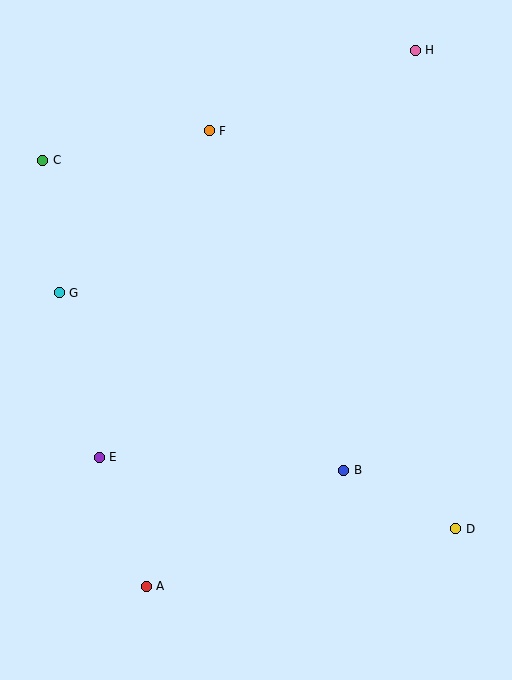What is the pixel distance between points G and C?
The distance between G and C is 133 pixels.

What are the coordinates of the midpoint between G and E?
The midpoint between G and E is at (79, 375).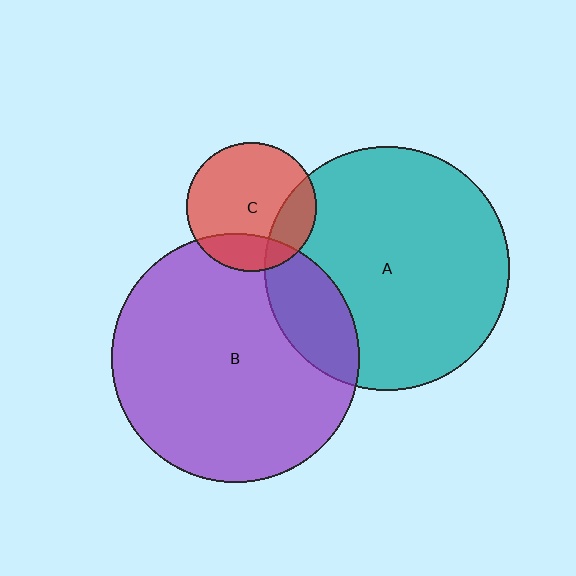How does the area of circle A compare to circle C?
Approximately 3.6 times.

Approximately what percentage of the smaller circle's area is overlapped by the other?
Approximately 20%.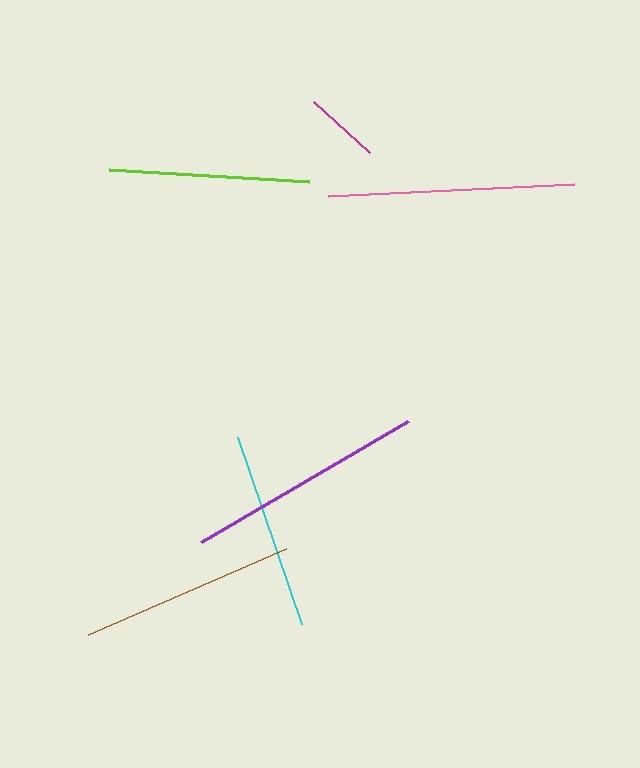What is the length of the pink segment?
The pink segment is approximately 246 pixels long.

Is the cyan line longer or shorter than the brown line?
The brown line is longer than the cyan line.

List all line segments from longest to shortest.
From longest to shortest: pink, purple, brown, lime, cyan, magenta.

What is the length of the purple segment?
The purple segment is approximately 239 pixels long.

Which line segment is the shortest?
The magenta line is the shortest at approximately 76 pixels.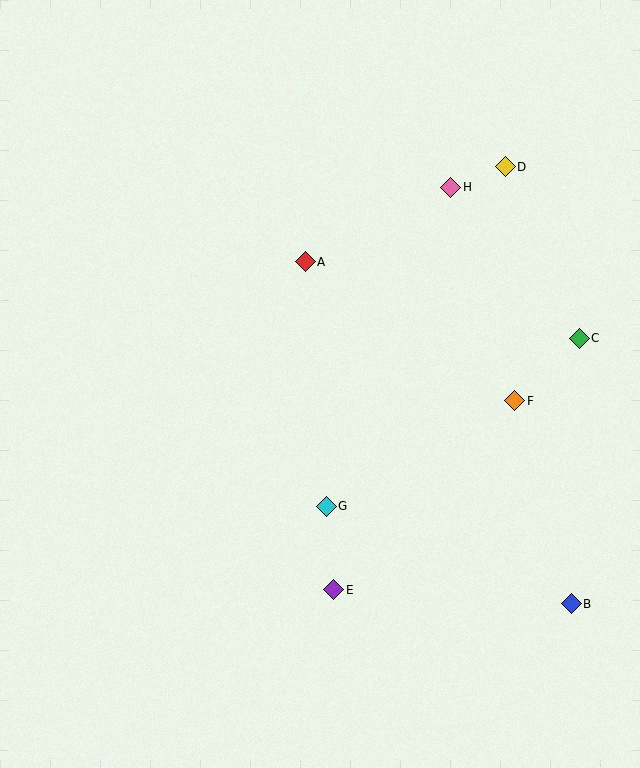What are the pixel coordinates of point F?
Point F is at (515, 401).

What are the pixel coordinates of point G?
Point G is at (326, 506).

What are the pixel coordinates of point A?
Point A is at (305, 262).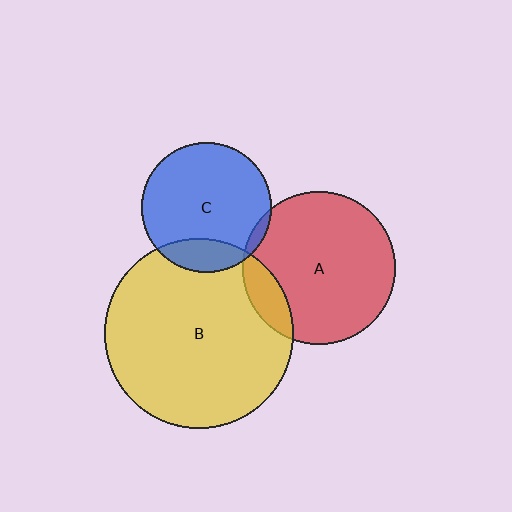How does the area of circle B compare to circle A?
Approximately 1.5 times.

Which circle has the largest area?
Circle B (yellow).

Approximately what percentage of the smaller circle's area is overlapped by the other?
Approximately 15%.